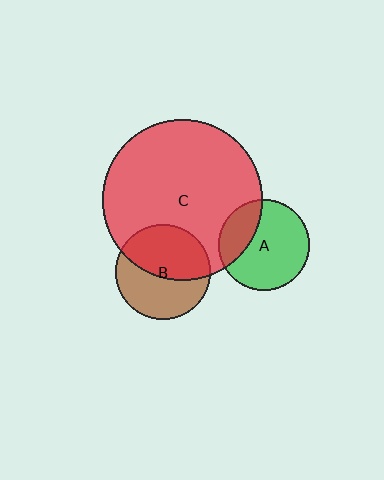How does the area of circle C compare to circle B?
Approximately 2.9 times.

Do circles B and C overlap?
Yes.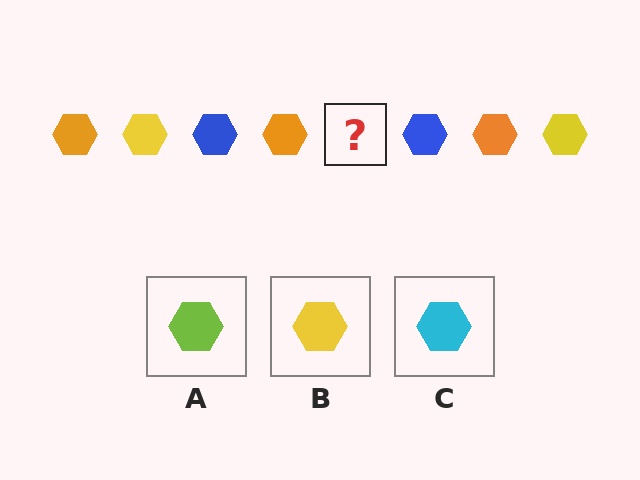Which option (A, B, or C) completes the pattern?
B.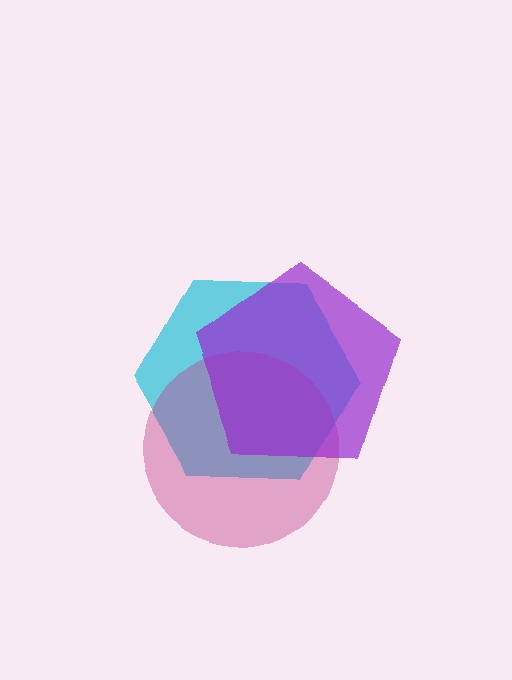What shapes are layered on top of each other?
The layered shapes are: a cyan hexagon, a magenta circle, a purple pentagon.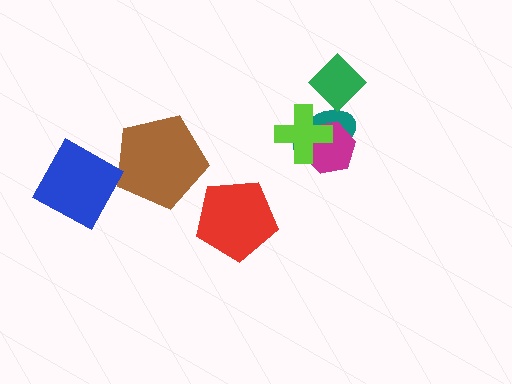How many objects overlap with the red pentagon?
0 objects overlap with the red pentagon.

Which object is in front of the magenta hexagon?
The lime cross is in front of the magenta hexagon.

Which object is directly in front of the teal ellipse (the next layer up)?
The magenta hexagon is directly in front of the teal ellipse.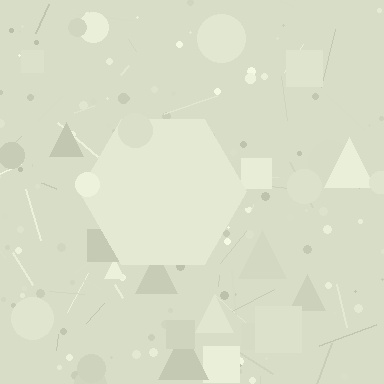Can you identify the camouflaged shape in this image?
The camouflaged shape is a hexagon.